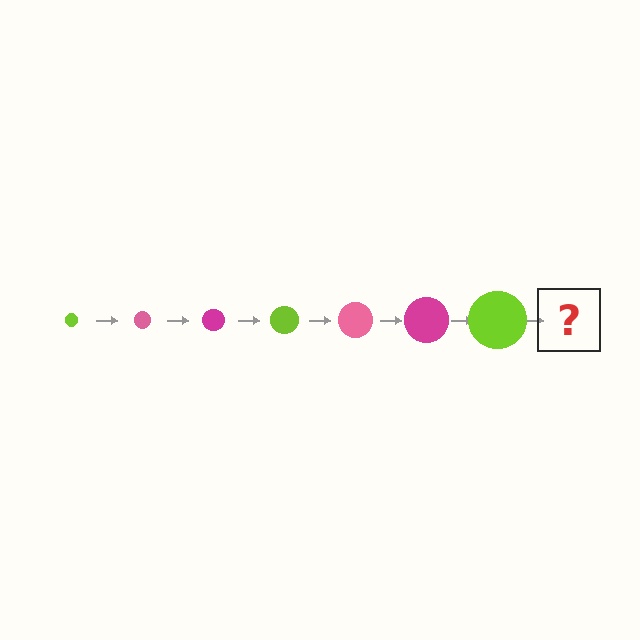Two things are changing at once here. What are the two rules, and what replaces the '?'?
The two rules are that the circle grows larger each step and the color cycles through lime, pink, and magenta. The '?' should be a pink circle, larger than the previous one.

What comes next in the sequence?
The next element should be a pink circle, larger than the previous one.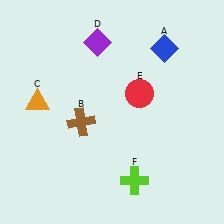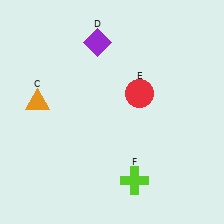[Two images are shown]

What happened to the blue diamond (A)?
The blue diamond (A) was removed in Image 2. It was in the top-right area of Image 1.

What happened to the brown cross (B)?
The brown cross (B) was removed in Image 2. It was in the bottom-left area of Image 1.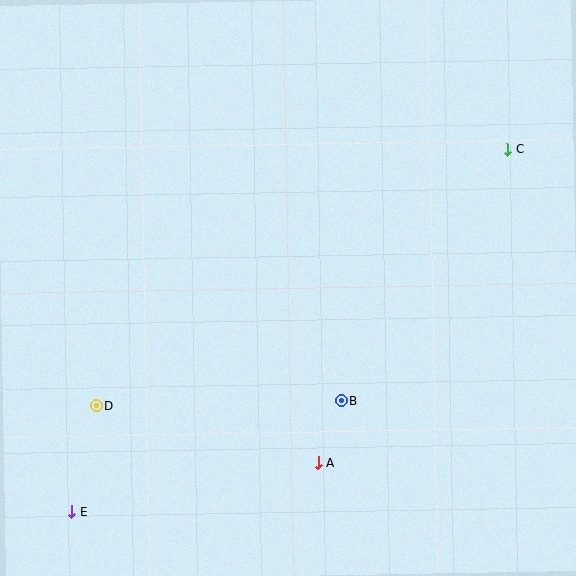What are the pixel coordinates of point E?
Point E is at (72, 512).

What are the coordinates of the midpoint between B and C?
The midpoint between B and C is at (424, 275).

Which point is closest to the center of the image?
Point B at (341, 401) is closest to the center.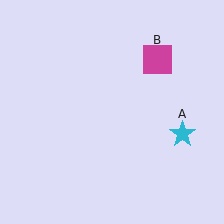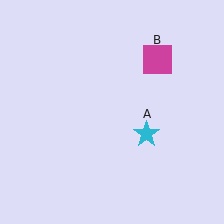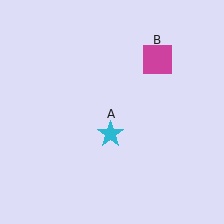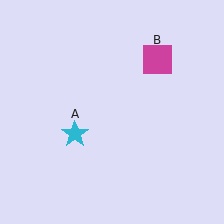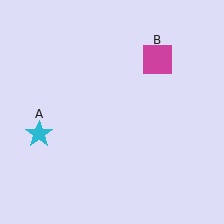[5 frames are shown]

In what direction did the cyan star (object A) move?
The cyan star (object A) moved left.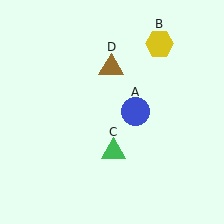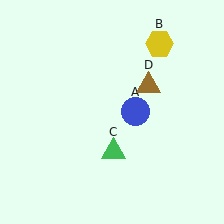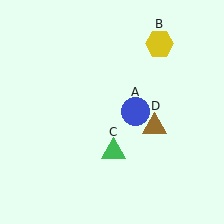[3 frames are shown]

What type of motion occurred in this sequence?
The brown triangle (object D) rotated clockwise around the center of the scene.